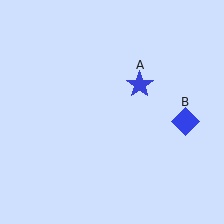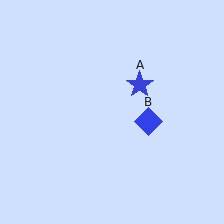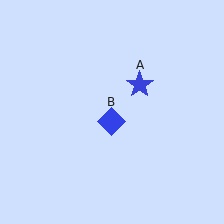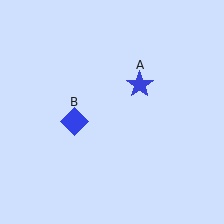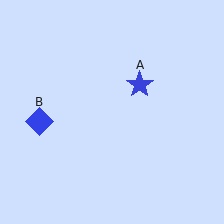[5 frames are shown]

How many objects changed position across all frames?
1 object changed position: blue diamond (object B).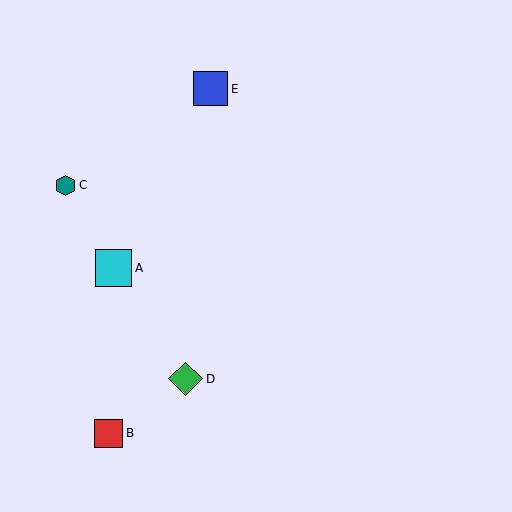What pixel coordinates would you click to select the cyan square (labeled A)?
Click at (114, 268) to select the cyan square A.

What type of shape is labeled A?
Shape A is a cyan square.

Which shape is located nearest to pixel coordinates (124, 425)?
The red square (labeled B) at (109, 433) is nearest to that location.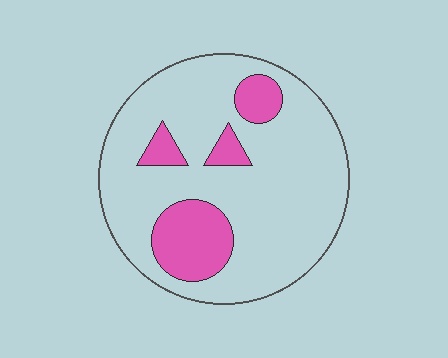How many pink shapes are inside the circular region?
4.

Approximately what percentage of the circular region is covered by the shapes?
Approximately 20%.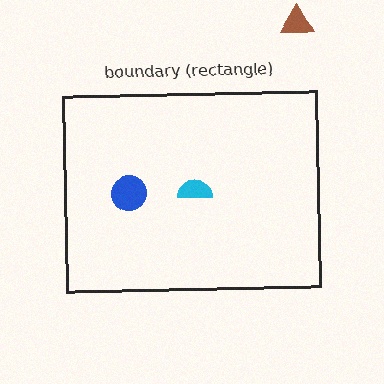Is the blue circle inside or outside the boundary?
Inside.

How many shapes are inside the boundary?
2 inside, 1 outside.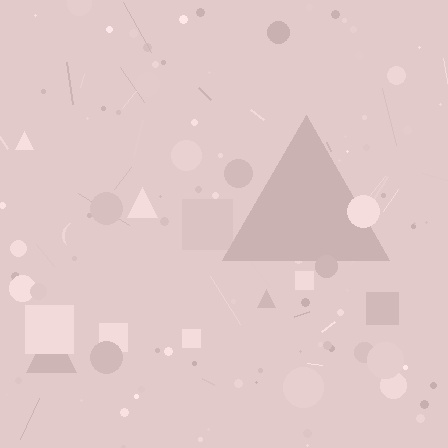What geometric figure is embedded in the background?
A triangle is embedded in the background.